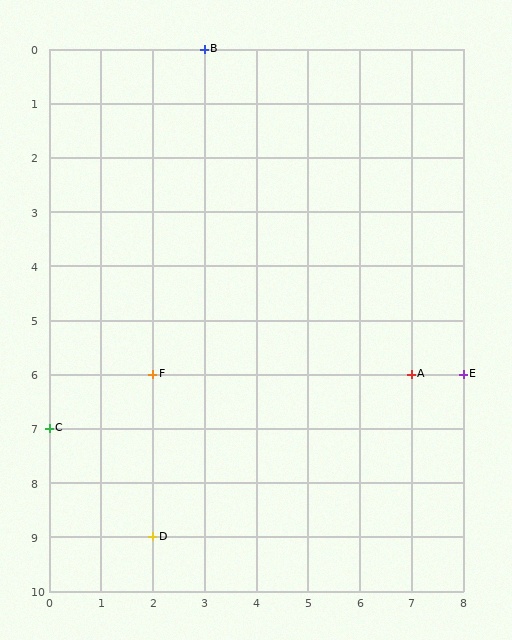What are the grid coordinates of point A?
Point A is at grid coordinates (7, 6).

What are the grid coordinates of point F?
Point F is at grid coordinates (2, 6).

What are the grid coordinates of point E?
Point E is at grid coordinates (8, 6).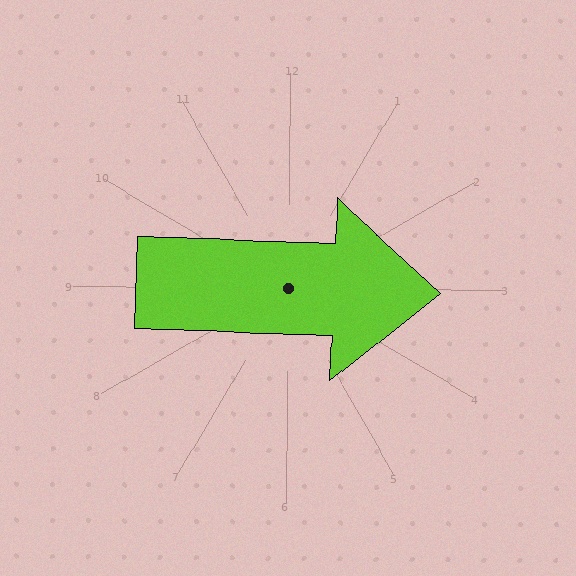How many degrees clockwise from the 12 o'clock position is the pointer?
Approximately 92 degrees.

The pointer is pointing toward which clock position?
Roughly 3 o'clock.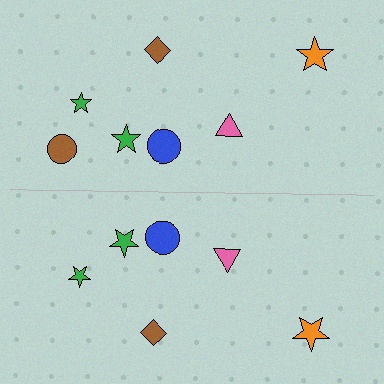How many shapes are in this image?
There are 13 shapes in this image.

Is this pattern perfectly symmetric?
No, the pattern is not perfectly symmetric. A brown circle is missing from the bottom side.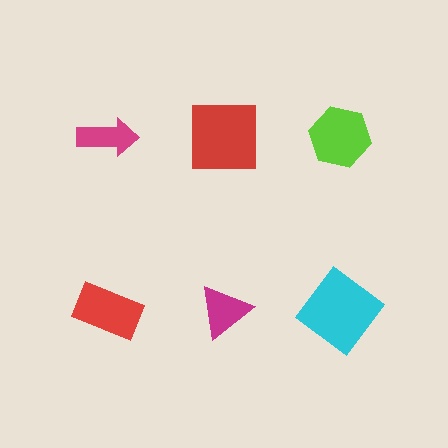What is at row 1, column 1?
A magenta arrow.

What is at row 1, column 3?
A lime hexagon.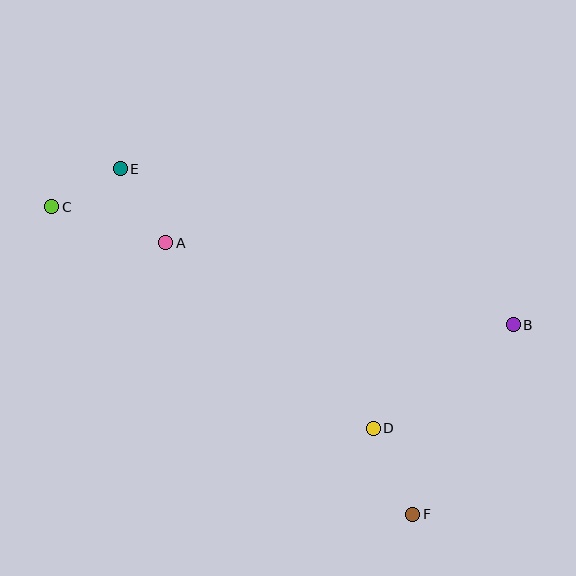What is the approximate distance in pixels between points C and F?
The distance between C and F is approximately 474 pixels.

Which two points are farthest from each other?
Points B and C are farthest from each other.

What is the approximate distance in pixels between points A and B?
The distance between A and B is approximately 357 pixels.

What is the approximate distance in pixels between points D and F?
The distance between D and F is approximately 95 pixels.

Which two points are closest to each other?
Points C and E are closest to each other.